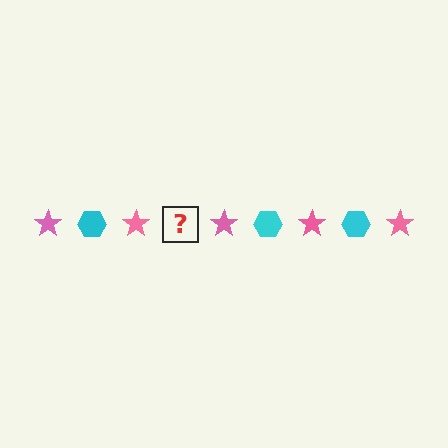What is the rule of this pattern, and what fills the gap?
The rule is that the pattern alternates between pink star and cyan hexagon. The gap should be filled with a cyan hexagon.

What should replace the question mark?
The question mark should be replaced with a cyan hexagon.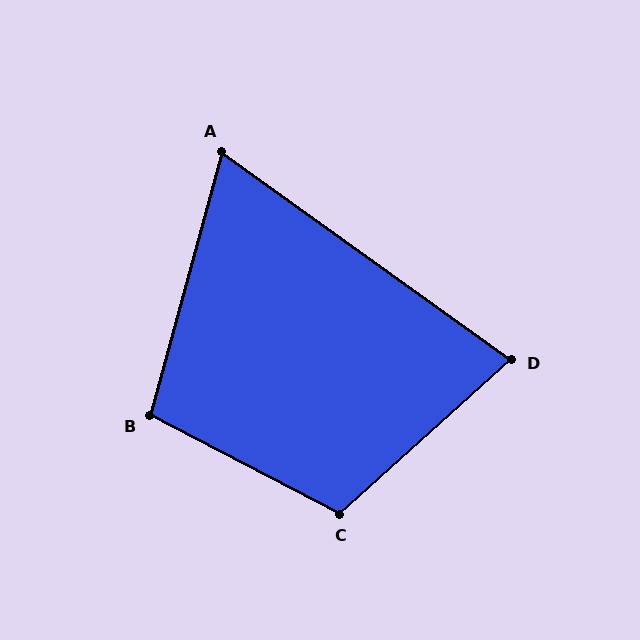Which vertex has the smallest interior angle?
A, at approximately 70 degrees.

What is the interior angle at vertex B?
Approximately 102 degrees (obtuse).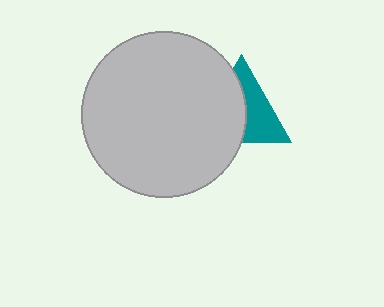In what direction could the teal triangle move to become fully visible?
The teal triangle could move right. That would shift it out from behind the light gray circle entirely.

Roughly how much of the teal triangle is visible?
About half of it is visible (roughly 47%).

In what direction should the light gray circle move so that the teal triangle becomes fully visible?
The light gray circle should move left. That is the shortest direction to clear the overlap and leave the teal triangle fully visible.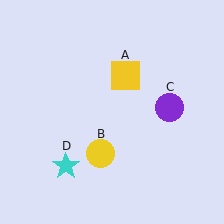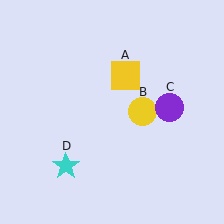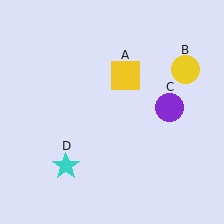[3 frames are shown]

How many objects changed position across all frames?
1 object changed position: yellow circle (object B).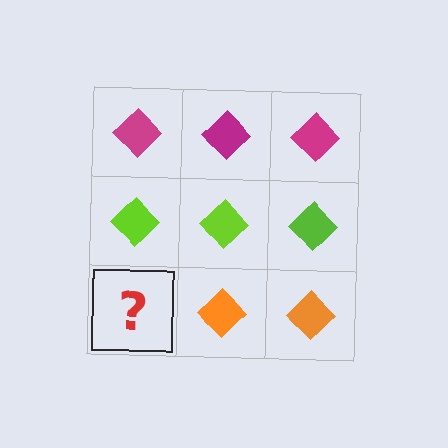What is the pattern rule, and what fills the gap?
The rule is that each row has a consistent color. The gap should be filled with an orange diamond.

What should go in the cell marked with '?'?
The missing cell should contain an orange diamond.